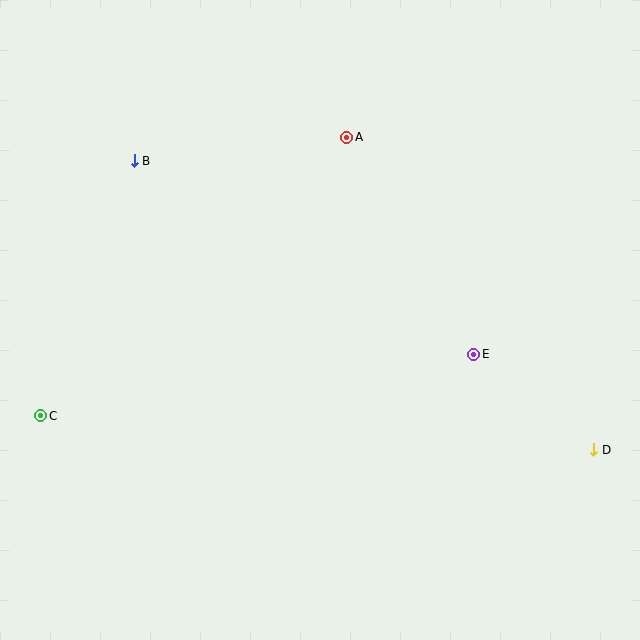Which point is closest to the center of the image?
Point E at (474, 354) is closest to the center.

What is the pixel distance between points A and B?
The distance between A and B is 214 pixels.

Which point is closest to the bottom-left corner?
Point C is closest to the bottom-left corner.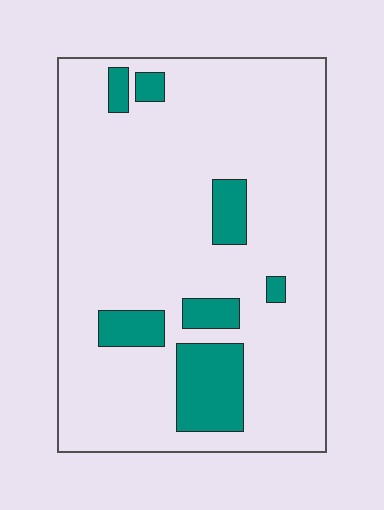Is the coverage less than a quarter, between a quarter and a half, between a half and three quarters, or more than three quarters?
Less than a quarter.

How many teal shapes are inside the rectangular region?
7.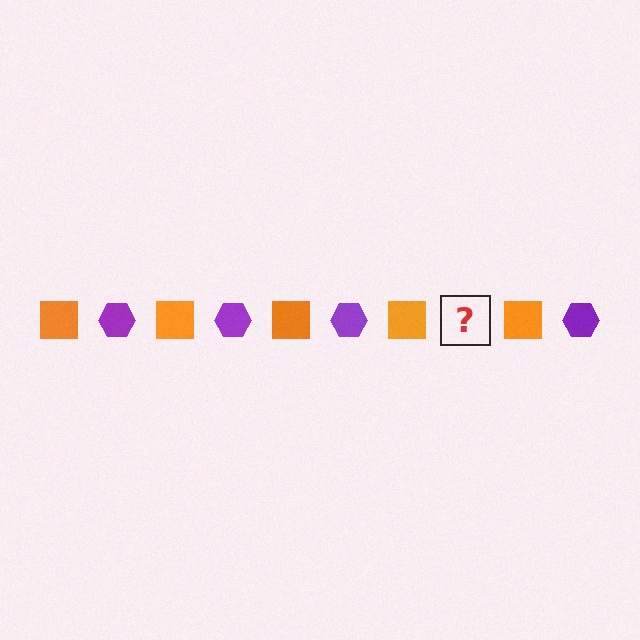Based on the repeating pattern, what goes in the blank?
The blank should be a purple hexagon.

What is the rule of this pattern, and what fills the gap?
The rule is that the pattern alternates between orange square and purple hexagon. The gap should be filled with a purple hexagon.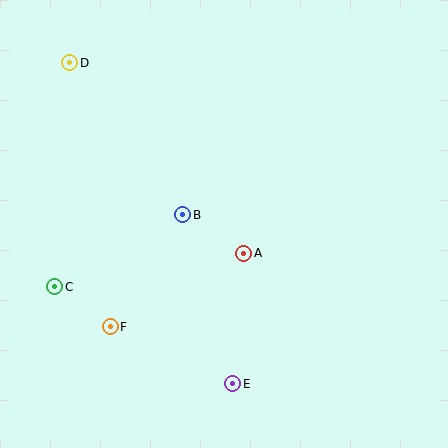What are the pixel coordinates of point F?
Point F is at (110, 327).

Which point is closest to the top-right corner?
Point A is closest to the top-right corner.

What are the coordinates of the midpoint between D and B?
The midpoint between D and B is at (126, 139).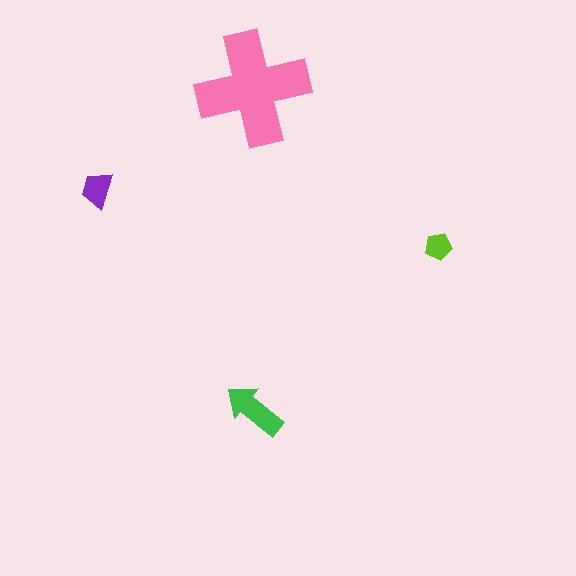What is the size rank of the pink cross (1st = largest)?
1st.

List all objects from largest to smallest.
The pink cross, the green arrow, the purple trapezoid, the lime pentagon.